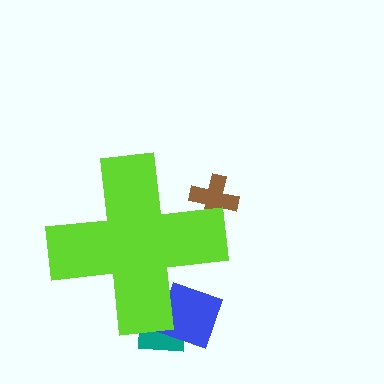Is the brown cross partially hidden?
Yes, the brown cross is partially hidden behind the lime cross.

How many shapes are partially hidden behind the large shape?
3 shapes are partially hidden.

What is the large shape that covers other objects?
A lime cross.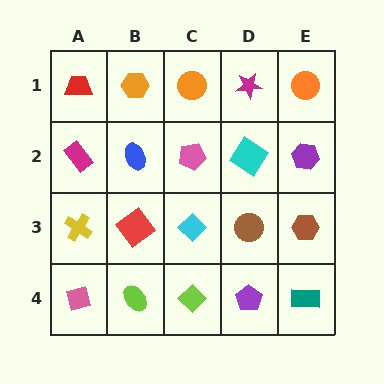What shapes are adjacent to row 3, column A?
A magenta rectangle (row 2, column A), a pink square (row 4, column A), a red diamond (row 3, column B).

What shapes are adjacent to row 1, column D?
A cyan diamond (row 2, column D), an orange circle (row 1, column C), an orange circle (row 1, column E).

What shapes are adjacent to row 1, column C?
A pink pentagon (row 2, column C), an orange hexagon (row 1, column B), a magenta star (row 1, column D).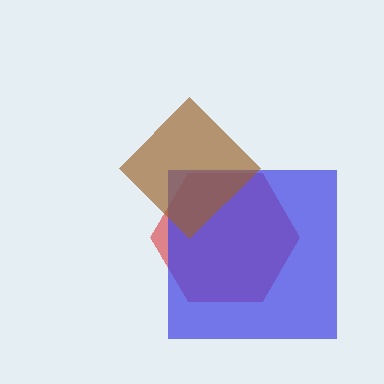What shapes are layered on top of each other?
The layered shapes are: a red hexagon, a blue square, a brown diamond.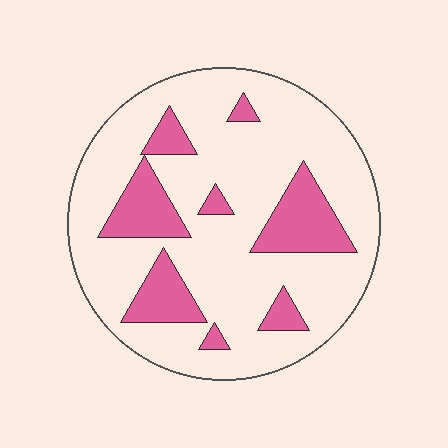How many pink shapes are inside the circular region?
8.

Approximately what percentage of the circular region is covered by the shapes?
Approximately 20%.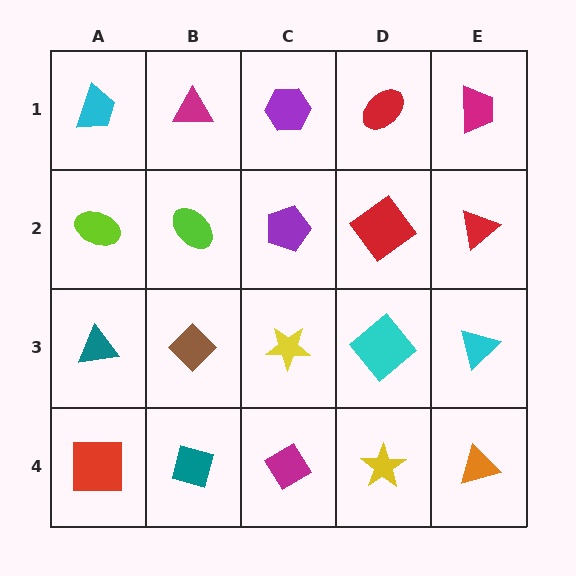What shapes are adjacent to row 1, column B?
A lime ellipse (row 2, column B), a cyan trapezoid (row 1, column A), a purple hexagon (row 1, column C).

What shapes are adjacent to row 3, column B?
A lime ellipse (row 2, column B), a teal square (row 4, column B), a teal triangle (row 3, column A), a yellow star (row 3, column C).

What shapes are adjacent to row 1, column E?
A red triangle (row 2, column E), a red ellipse (row 1, column D).